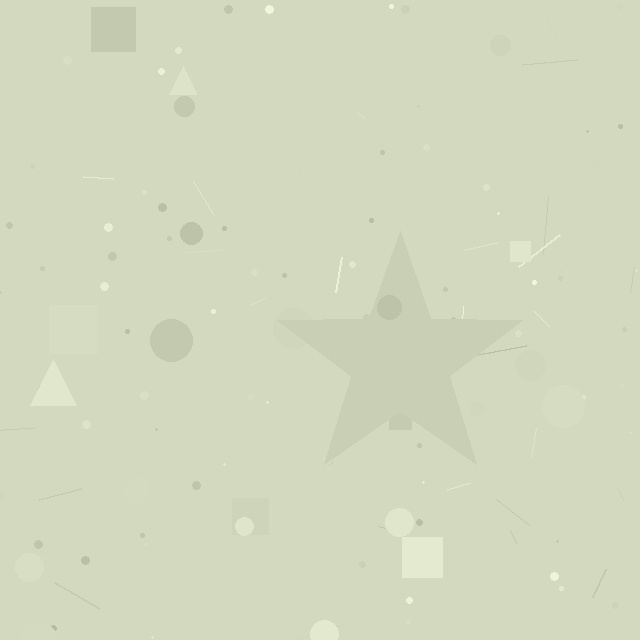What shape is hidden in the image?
A star is hidden in the image.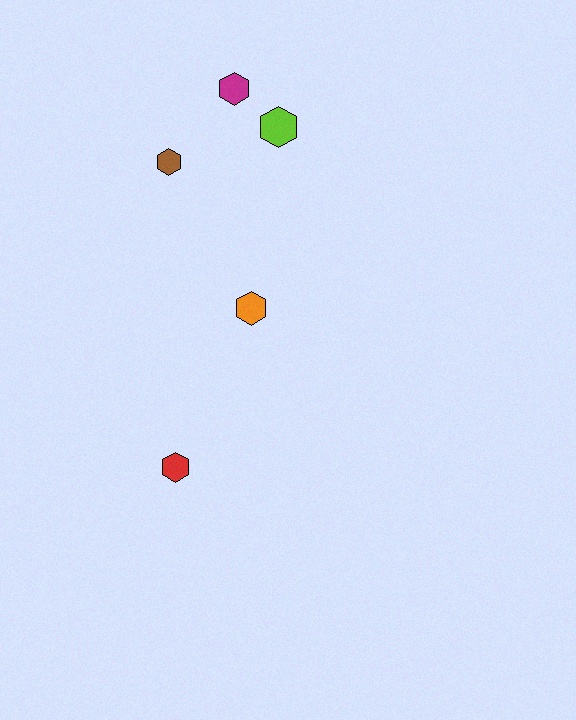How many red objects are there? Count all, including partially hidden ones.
There is 1 red object.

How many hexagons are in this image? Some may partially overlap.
There are 5 hexagons.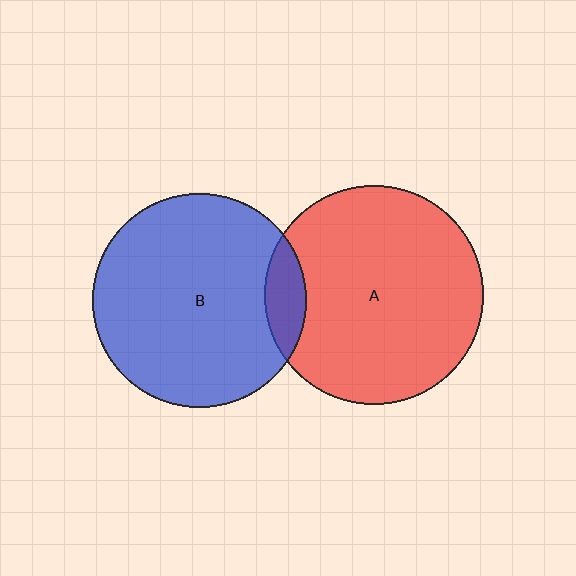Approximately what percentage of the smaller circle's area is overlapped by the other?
Approximately 10%.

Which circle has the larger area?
Circle A (red).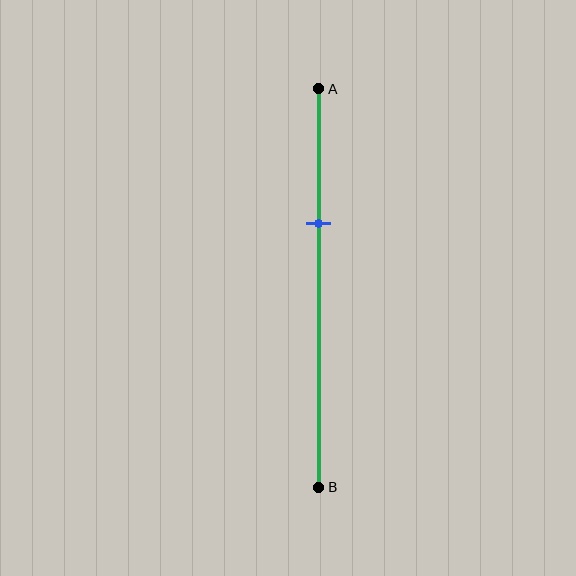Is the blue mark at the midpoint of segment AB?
No, the mark is at about 35% from A, not at the 50% midpoint.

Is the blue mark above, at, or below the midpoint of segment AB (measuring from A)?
The blue mark is above the midpoint of segment AB.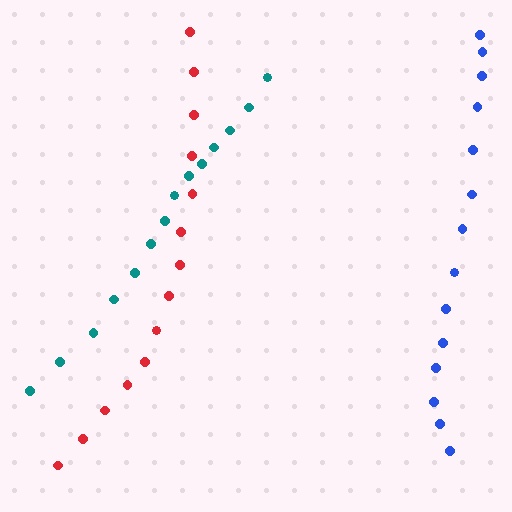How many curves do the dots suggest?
There are 3 distinct paths.